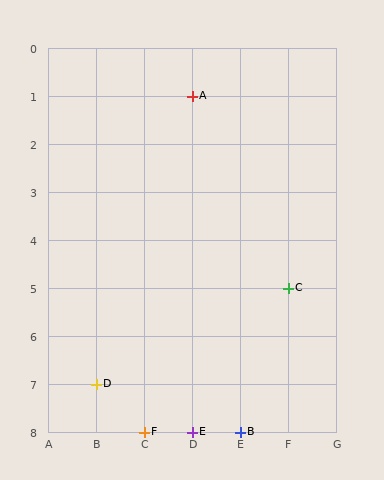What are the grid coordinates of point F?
Point F is at grid coordinates (C, 8).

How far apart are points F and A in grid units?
Points F and A are 1 column and 7 rows apart (about 7.1 grid units diagonally).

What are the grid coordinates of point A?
Point A is at grid coordinates (D, 1).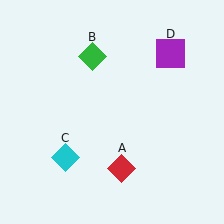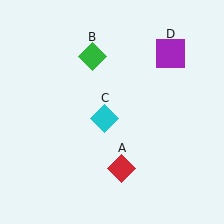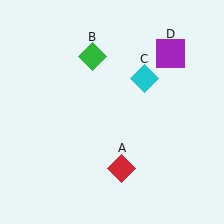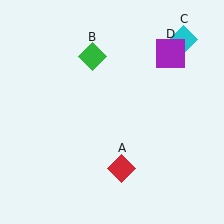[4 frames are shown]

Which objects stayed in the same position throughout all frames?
Red diamond (object A) and green diamond (object B) and purple square (object D) remained stationary.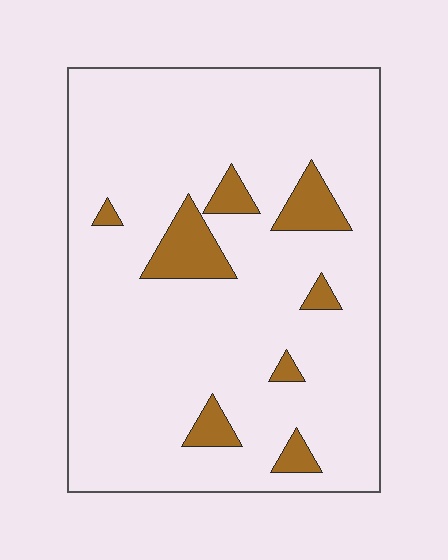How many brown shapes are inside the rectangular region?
8.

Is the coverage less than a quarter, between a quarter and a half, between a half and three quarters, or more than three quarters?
Less than a quarter.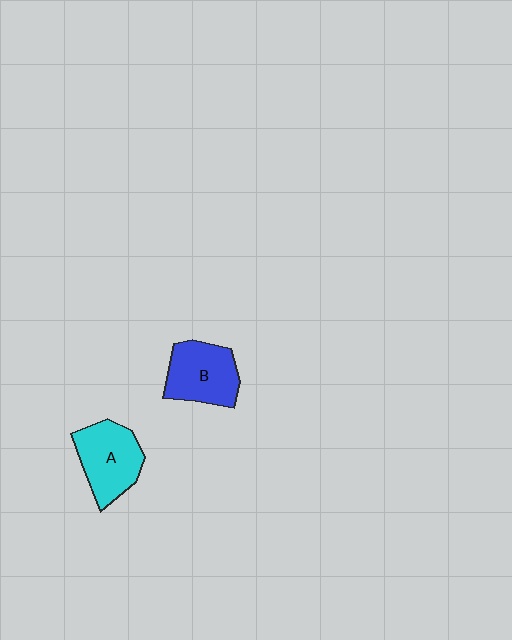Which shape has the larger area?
Shape A (cyan).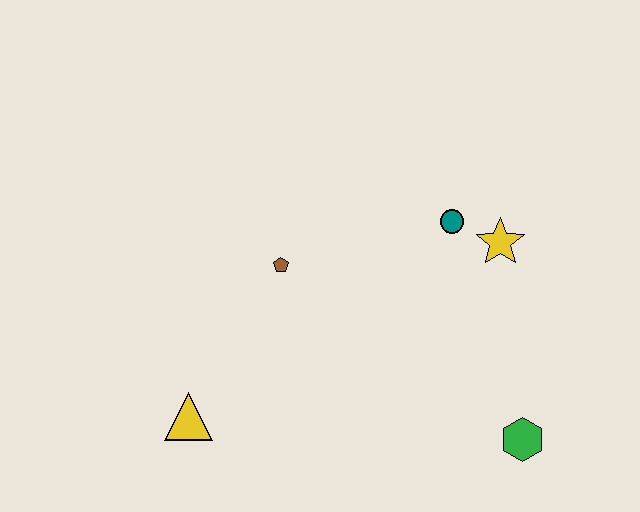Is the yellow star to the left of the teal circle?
No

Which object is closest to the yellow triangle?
The brown pentagon is closest to the yellow triangle.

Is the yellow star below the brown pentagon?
No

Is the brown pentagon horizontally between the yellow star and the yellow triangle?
Yes